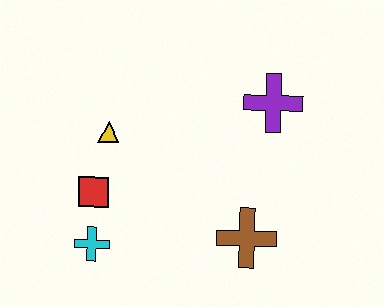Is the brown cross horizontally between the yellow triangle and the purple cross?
Yes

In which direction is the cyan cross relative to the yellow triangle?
The cyan cross is below the yellow triangle.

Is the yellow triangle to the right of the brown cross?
No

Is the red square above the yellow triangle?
No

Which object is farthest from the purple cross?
The cyan cross is farthest from the purple cross.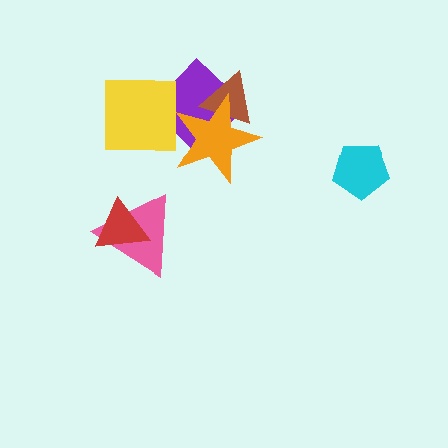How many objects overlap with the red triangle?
1 object overlaps with the red triangle.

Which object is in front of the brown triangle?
The orange star is in front of the brown triangle.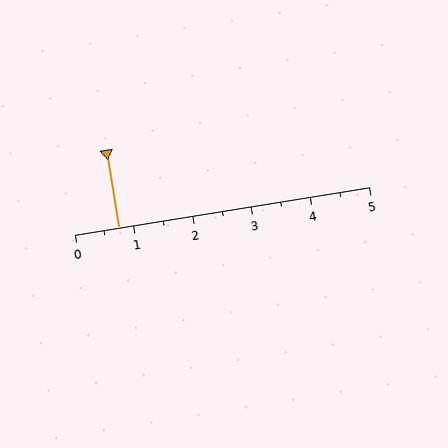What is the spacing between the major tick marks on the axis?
The major ticks are spaced 1 apart.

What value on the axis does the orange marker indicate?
The marker indicates approximately 0.8.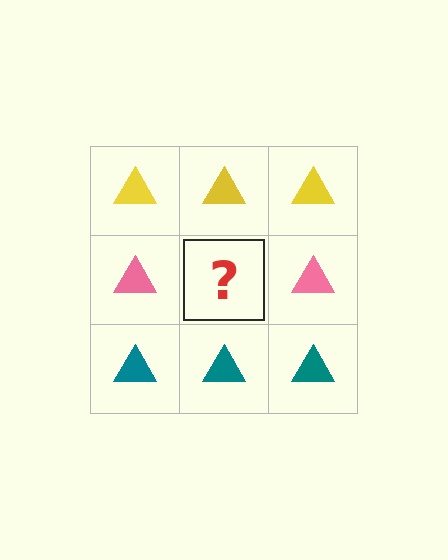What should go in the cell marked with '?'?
The missing cell should contain a pink triangle.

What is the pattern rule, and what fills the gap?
The rule is that each row has a consistent color. The gap should be filled with a pink triangle.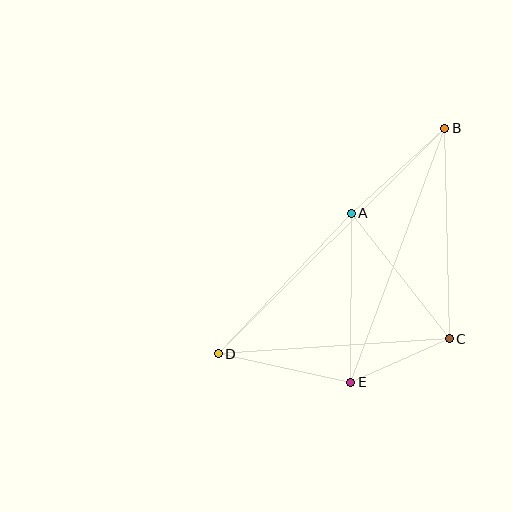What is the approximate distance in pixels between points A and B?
The distance between A and B is approximately 127 pixels.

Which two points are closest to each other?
Points C and E are closest to each other.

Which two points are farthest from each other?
Points B and D are farthest from each other.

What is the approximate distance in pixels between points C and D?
The distance between C and D is approximately 232 pixels.